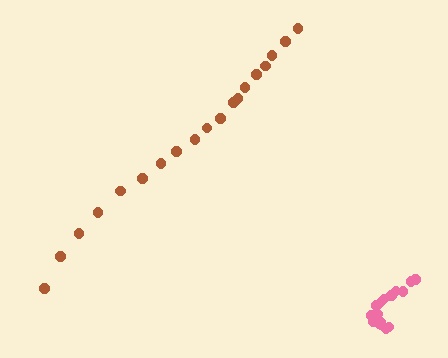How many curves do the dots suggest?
There are 2 distinct paths.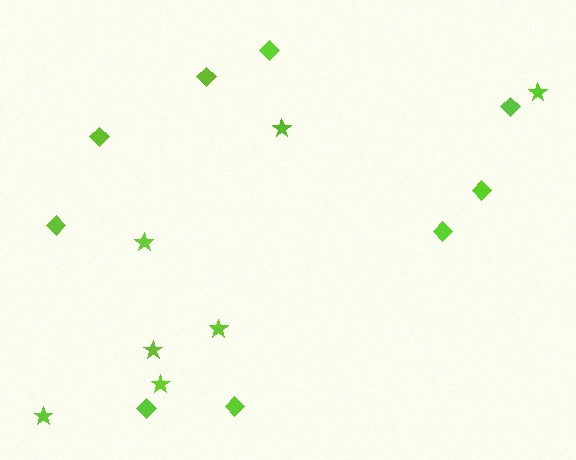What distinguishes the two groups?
There are 2 groups: one group of stars (7) and one group of diamonds (9).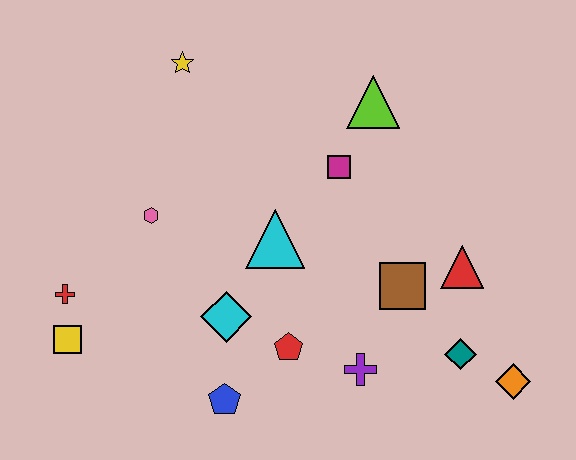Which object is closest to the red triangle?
The brown square is closest to the red triangle.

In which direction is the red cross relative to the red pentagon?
The red cross is to the left of the red pentagon.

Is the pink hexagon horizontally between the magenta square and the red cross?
Yes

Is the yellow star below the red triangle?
No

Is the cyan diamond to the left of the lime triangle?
Yes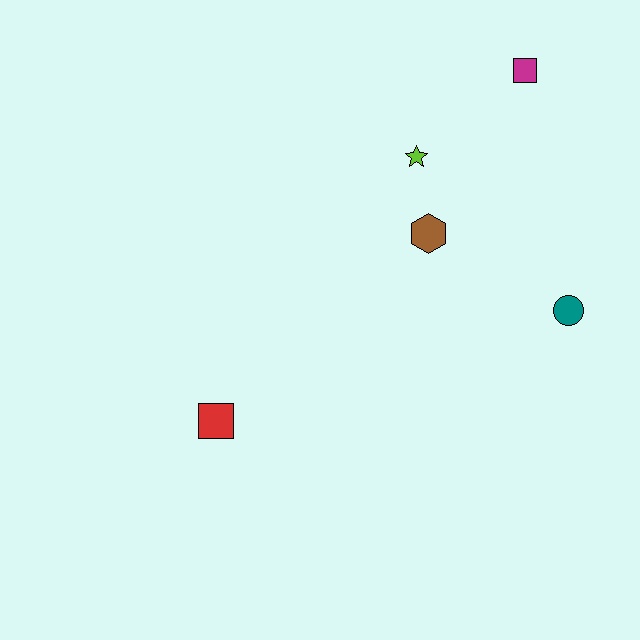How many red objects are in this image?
There is 1 red object.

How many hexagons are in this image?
There is 1 hexagon.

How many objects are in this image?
There are 5 objects.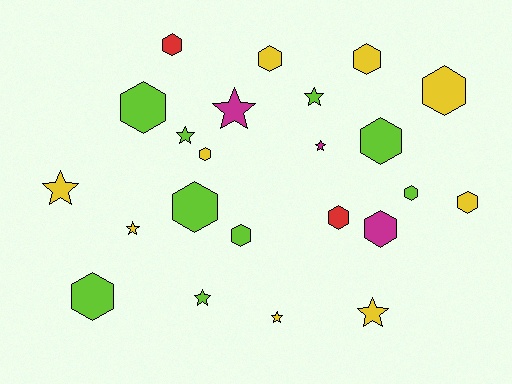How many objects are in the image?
There are 23 objects.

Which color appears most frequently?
Yellow, with 9 objects.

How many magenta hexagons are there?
There is 1 magenta hexagon.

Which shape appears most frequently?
Hexagon, with 14 objects.